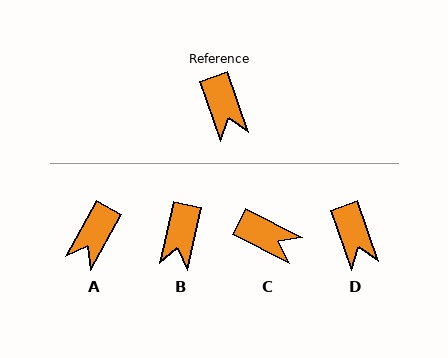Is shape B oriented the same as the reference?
No, it is off by about 32 degrees.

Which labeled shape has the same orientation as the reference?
D.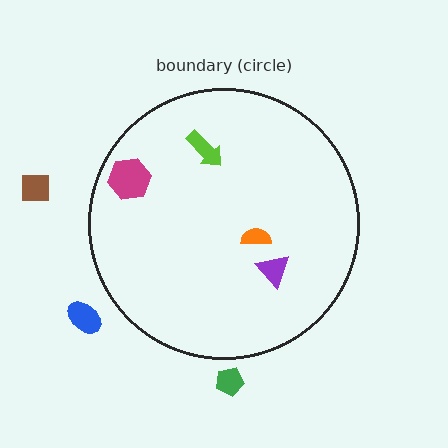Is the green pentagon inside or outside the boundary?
Outside.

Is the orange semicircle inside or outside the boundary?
Inside.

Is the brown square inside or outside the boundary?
Outside.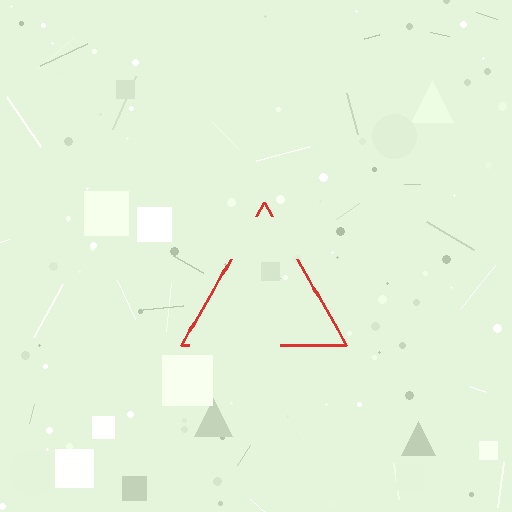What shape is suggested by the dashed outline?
The dashed outline suggests a triangle.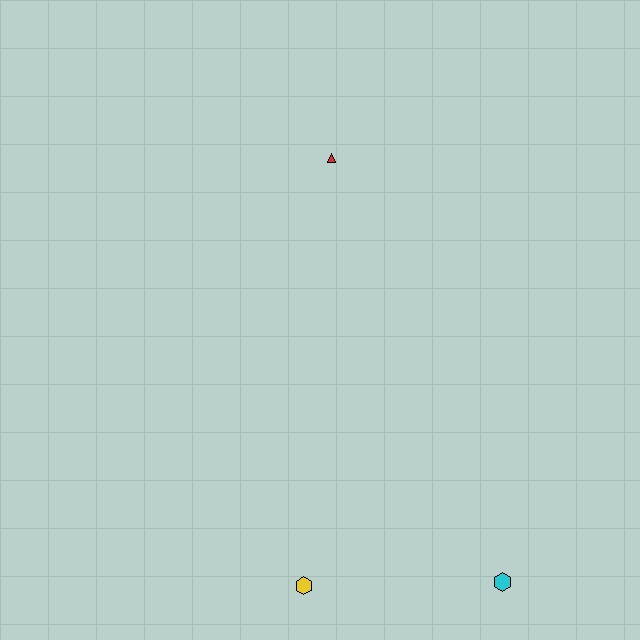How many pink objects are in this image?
There are no pink objects.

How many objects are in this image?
There are 3 objects.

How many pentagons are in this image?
There are no pentagons.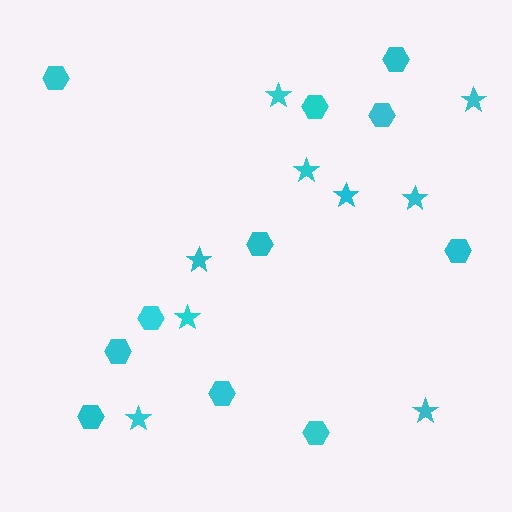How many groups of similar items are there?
There are 2 groups: one group of stars (9) and one group of hexagons (11).